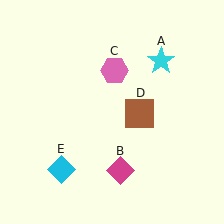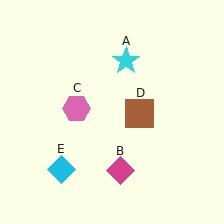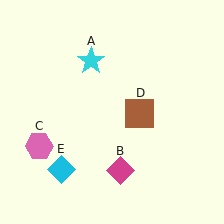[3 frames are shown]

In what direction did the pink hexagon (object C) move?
The pink hexagon (object C) moved down and to the left.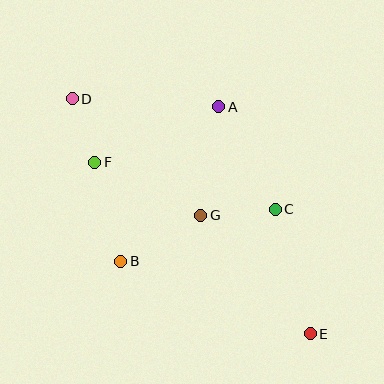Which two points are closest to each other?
Points D and F are closest to each other.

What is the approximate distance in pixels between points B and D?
The distance between B and D is approximately 169 pixels.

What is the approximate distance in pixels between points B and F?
The distance between B and F is approximately 102 pixels.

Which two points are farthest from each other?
Points D and E are farthest from each other.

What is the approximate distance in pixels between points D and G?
The distance between D and G is approximately 173 pixels.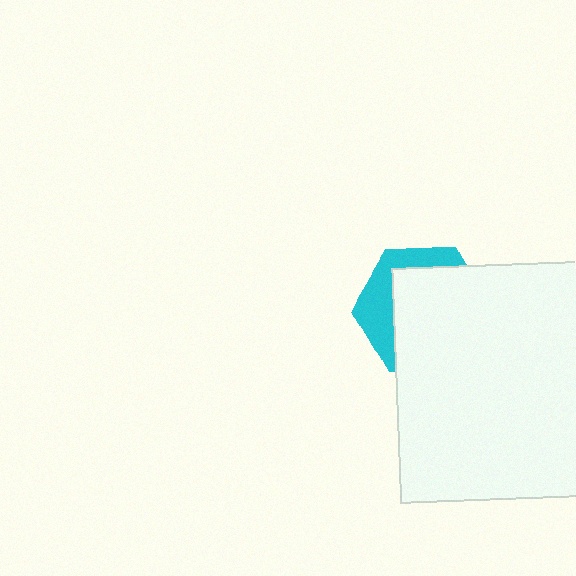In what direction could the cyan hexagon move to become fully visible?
The cyan hexagon could move toward the upper-left. That would shift it out from behind the white rectangle entirely.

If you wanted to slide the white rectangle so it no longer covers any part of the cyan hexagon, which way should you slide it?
Slide it toward the lower-right — that is the most direct way to separate the two shapes.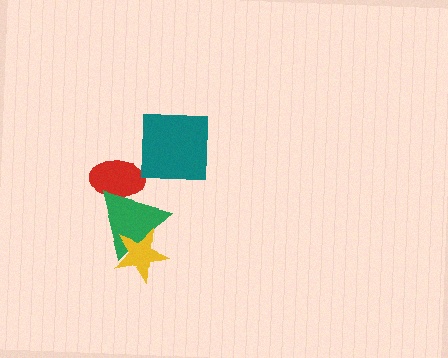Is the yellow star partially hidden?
No, no other shape covers it.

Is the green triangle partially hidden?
Yes, it is partially covered by another shape.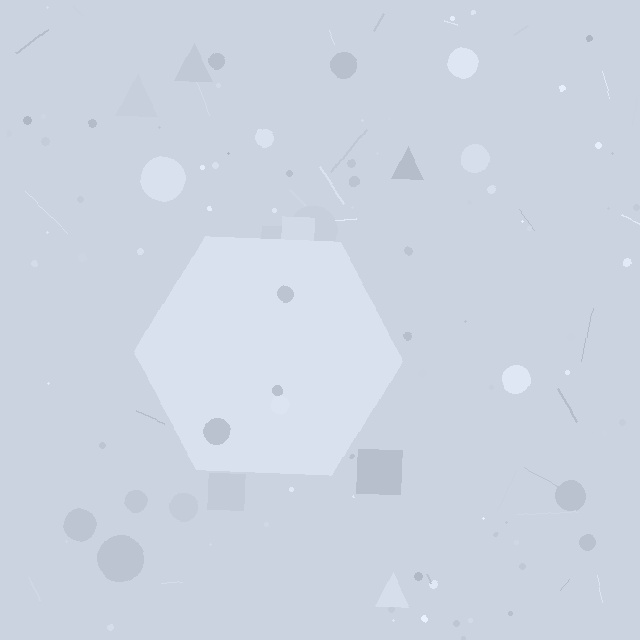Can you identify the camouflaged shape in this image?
The camouflaged shape is a hexagon.